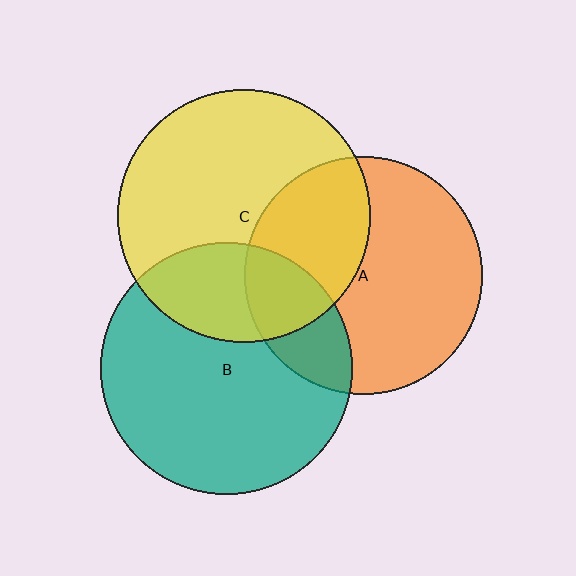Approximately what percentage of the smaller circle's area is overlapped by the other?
Approximately 35%.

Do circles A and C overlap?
Yes.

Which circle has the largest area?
Circle C (yellow).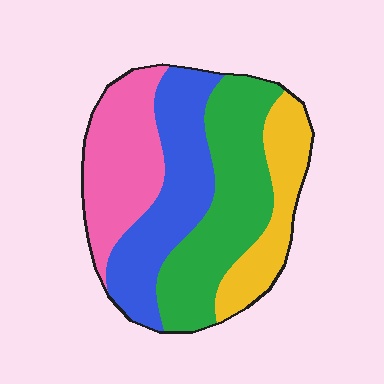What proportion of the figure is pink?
Pink covers about 25% of the figure.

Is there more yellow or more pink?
Pink.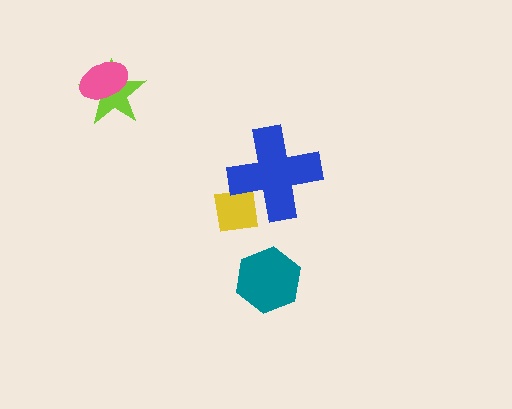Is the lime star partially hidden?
Yes, it is partially covered by another shape.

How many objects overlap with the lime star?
1 object overlaps with the lime star.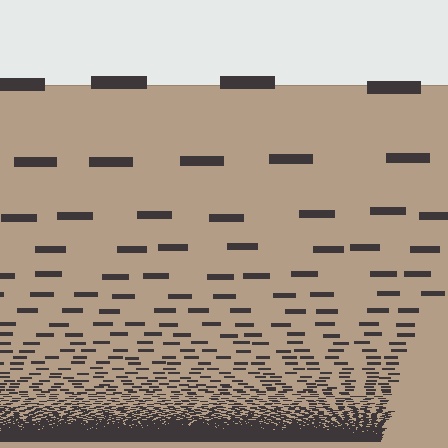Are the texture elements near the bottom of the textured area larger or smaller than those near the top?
Smaller. The gradient is inverted — elements near the bottom are smaller and denser.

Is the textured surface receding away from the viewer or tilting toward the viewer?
The surface appears to tilt toward the viewer. Texture elements get larger and sparser toward the top.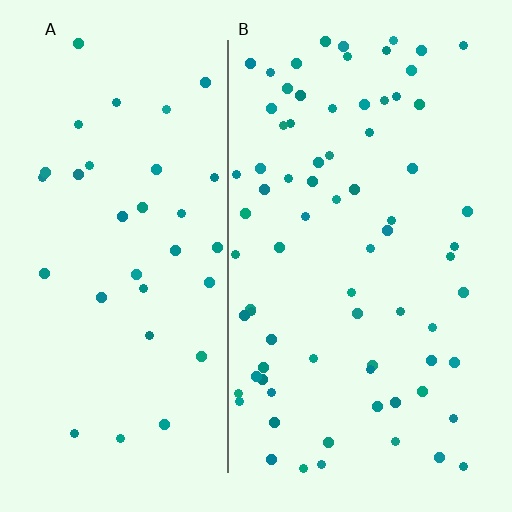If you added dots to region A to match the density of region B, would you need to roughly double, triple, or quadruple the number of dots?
Approximately double.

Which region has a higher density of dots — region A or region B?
B (the right).